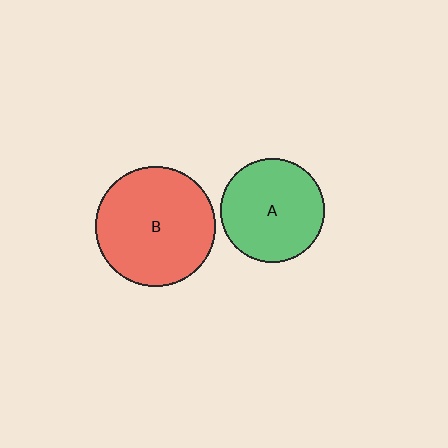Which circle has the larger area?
Circle B (red).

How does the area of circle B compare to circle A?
Approximately 1.3 times.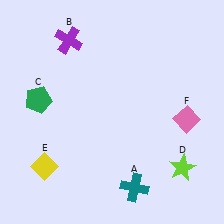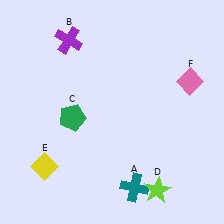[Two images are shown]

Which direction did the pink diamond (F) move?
The pink diamond (F) moved up.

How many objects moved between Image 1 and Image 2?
3 objects moved between the two images.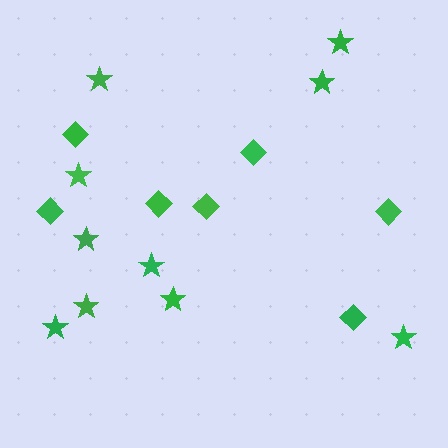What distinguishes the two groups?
There are 2 groups: one group of diamonds (7) and one group of stars (10).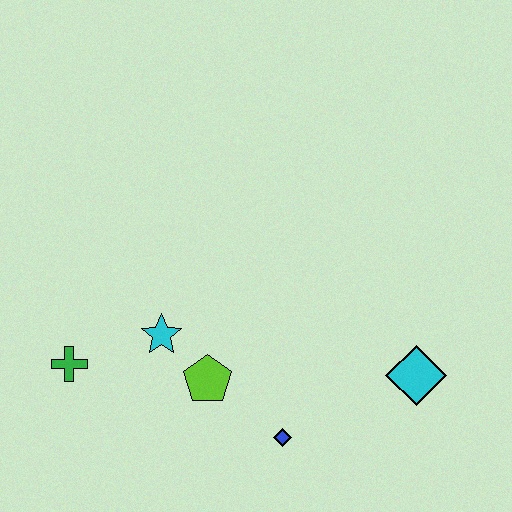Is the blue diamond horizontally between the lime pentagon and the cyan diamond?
Yes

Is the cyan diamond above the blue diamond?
Yes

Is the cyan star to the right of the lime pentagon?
No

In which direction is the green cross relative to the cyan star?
The green cross is to the left of the cyan star.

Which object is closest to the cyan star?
The lime pentagon is closest to the cyan star.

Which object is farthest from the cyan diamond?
The green cross is farthest from the cyan diamond.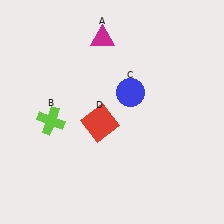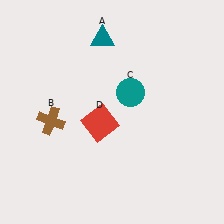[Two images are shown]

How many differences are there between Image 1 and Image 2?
There are 3 differences between the two images.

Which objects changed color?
A changed from magenta to teal. B changed from lime to brown. C changed from blue to teal.